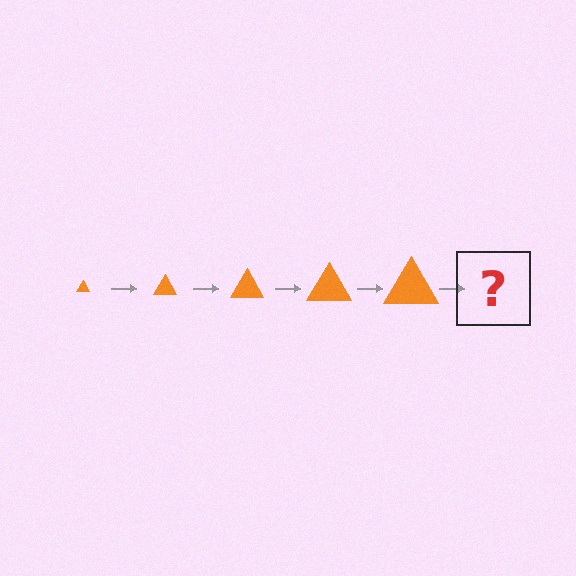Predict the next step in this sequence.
The next step is an orange triangle, larger than the previous one.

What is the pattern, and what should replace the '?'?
The pattern is that the triangle gets progressively larger each step. The '?' should be an orange triangle, larger than the previous one.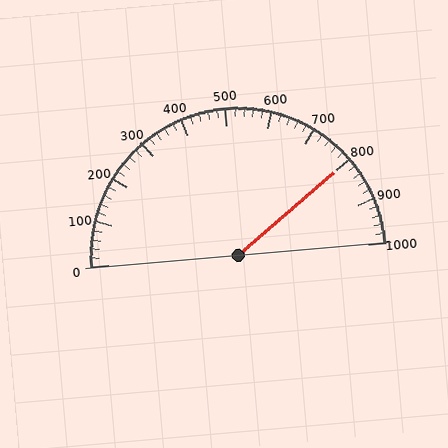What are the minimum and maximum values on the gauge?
The gauge ranges from 0 to 1000.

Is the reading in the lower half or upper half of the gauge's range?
The reading is in the upper half of the range (0 to 1000).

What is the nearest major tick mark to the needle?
The nearest major tick mark is 800.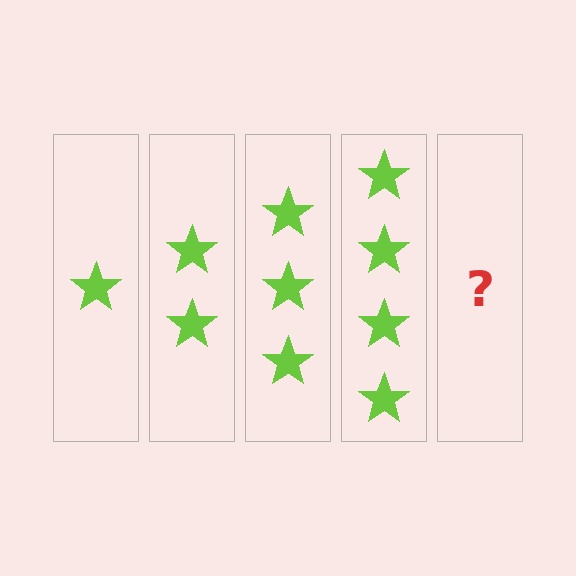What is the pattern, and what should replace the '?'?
The pattern is that each step adds one more star. The '?' should be 5 stars.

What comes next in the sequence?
The next element should be 5 stars.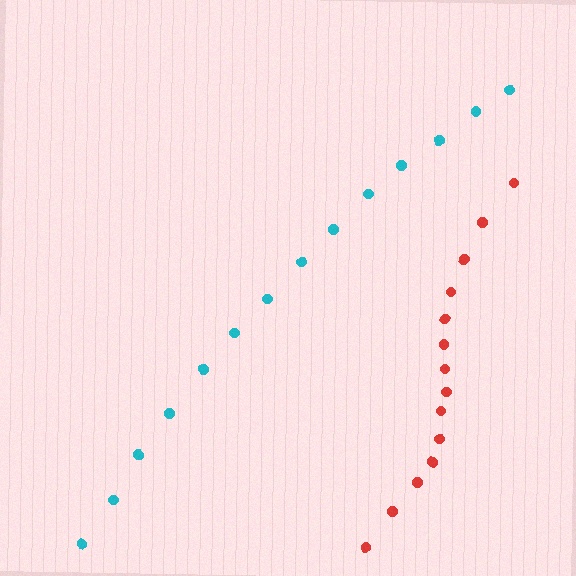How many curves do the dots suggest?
There are 2 distinct paths.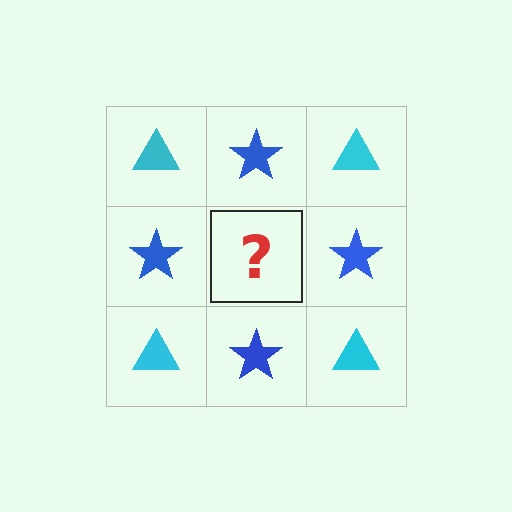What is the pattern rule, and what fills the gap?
The rule is that it alternates cyan triangle and blue star in a checkerboard pattern. The gap should be filled with a cyan triangle.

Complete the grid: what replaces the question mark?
The question mark should be replaced with a cyan triangle.